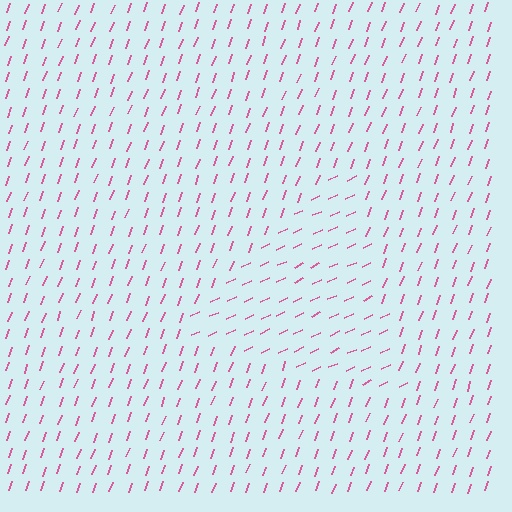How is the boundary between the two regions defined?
The boundary is defined purely by a change in line orientation (approximately 45 degrees difference). All lines are the same color and thickness.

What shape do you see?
I see a triangle.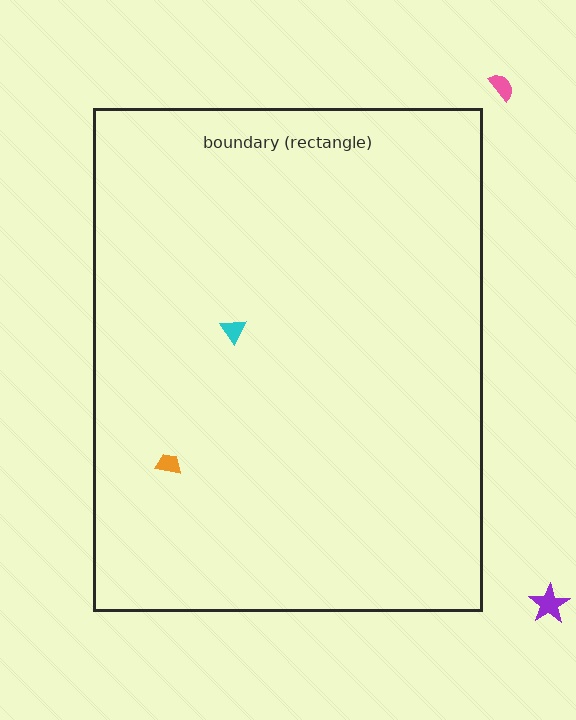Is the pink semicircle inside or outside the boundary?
Outside.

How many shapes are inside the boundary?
2 inside, 2 outside.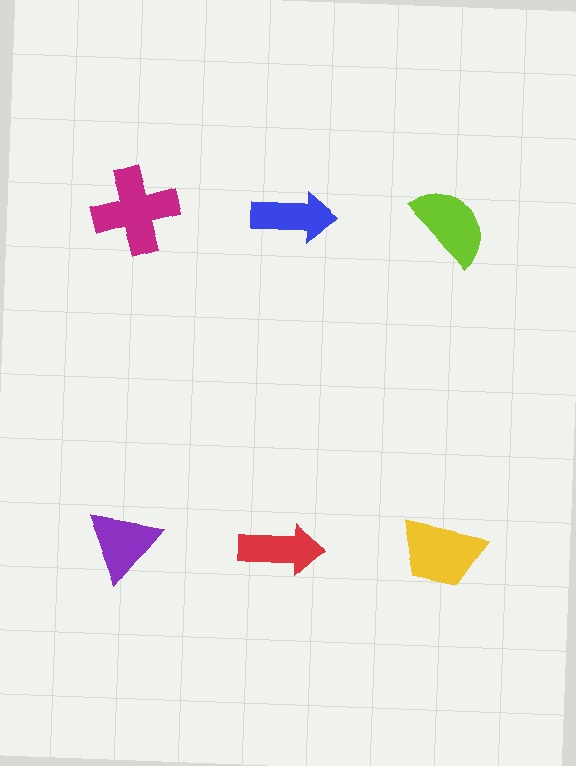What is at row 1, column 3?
A lime semicircle.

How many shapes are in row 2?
3 shapes.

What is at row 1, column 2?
A blue arrow.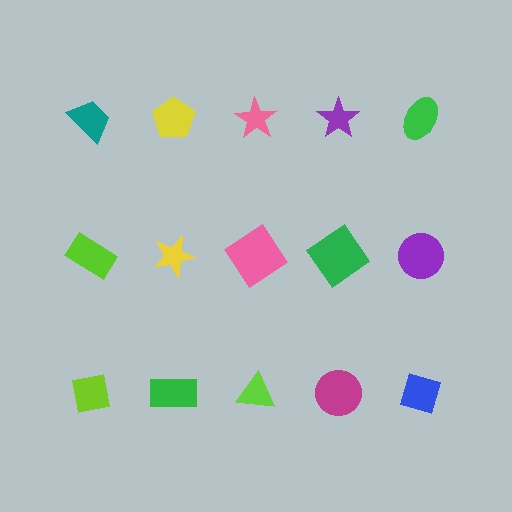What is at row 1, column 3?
A pink star.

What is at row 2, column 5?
A purple circle.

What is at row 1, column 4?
A purple star.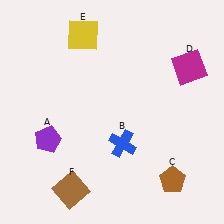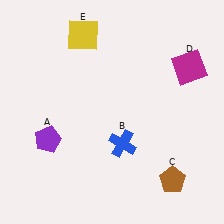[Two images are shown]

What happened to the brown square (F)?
The brown square (F) was removed in Image 2. It was in the bottom-left area of Image 1.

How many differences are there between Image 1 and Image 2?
There is 1 difference between the two images.